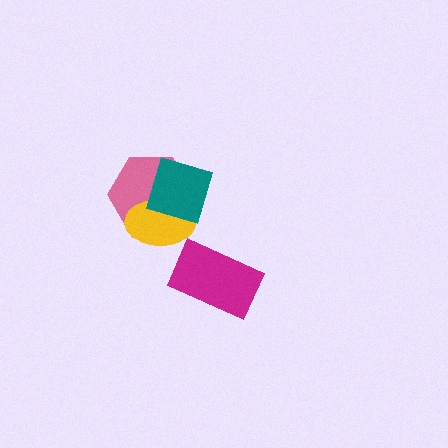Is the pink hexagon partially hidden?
Yes, it is partially covered by another shape.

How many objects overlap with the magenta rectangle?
0 objects overlap with the magenta rectangle.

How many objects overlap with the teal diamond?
2 objects overlap with the teal diamond.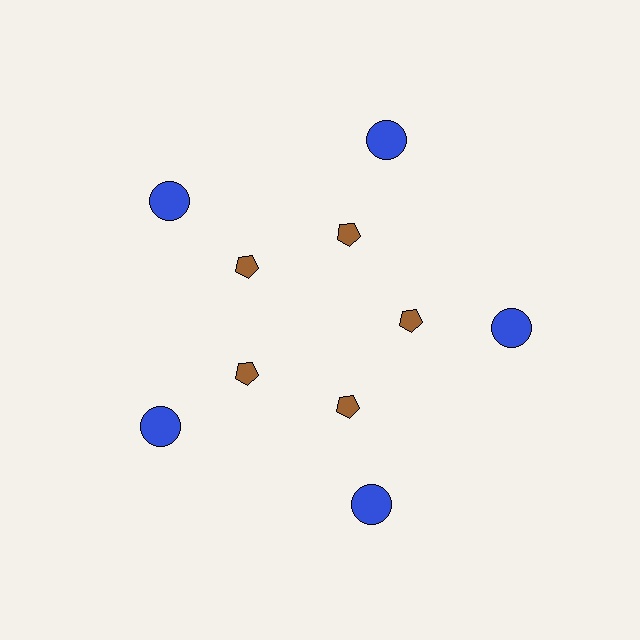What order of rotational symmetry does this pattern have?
This pattern has 5-fold rotational symmetry.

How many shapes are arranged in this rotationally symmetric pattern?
There are 10 shapes, arranged in 5 groups of 2.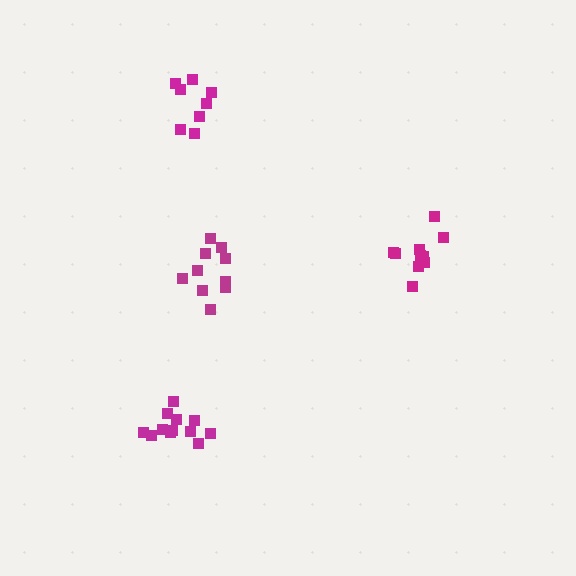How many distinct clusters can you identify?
There are 4 distinct clusters.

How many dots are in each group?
Group 1: 8 dots, Group 2: 10 dots, Group 3: 10 dots, Group 4: 12 dots (40 total).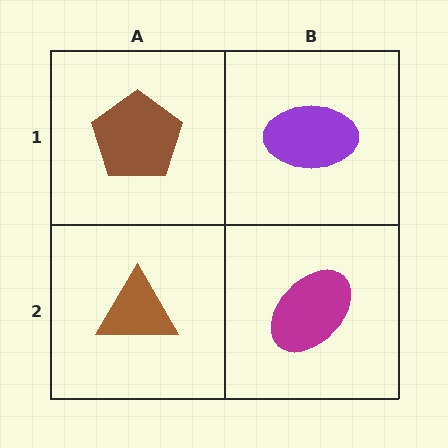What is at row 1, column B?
A purple ellipse.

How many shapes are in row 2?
2 shapes.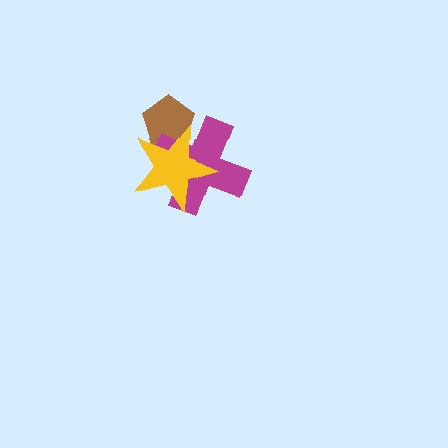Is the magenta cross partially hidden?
Yes, it is partially covered by another shape.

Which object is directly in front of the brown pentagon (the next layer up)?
The magenta cross is directly in front of the brown pentagon.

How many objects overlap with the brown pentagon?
2 objects overlap with the brown pentagon.